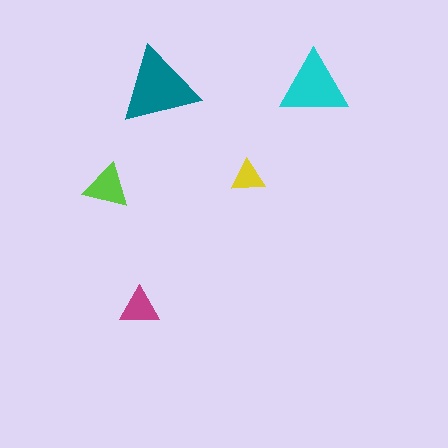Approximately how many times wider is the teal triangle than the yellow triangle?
About 2.5 times wider.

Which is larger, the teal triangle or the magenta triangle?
The teal one.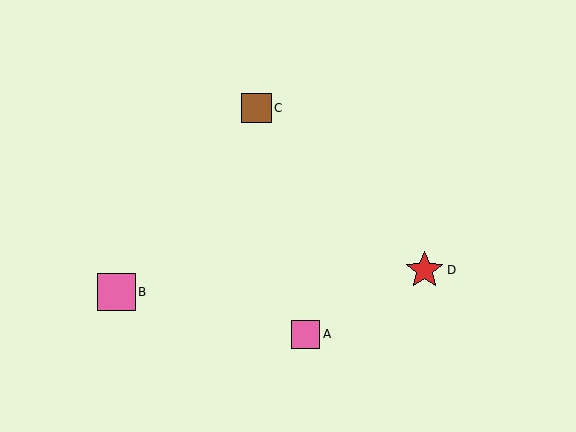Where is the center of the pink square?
The center of the pink square is at (306, 334).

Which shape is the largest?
The red star (labeled D) is the largest.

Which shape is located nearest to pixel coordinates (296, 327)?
The pink square (labeled A) at (306, 334) is nearest to that location.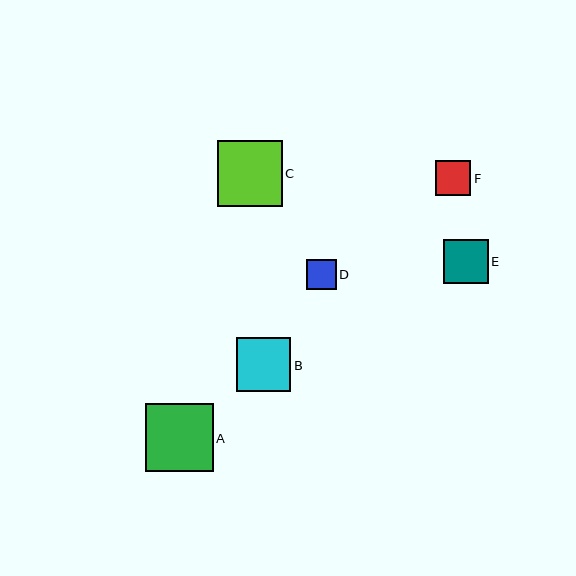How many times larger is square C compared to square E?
Square C is approximately 1.5 times the size of square E.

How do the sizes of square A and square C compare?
Square A and square C are approximately the same size.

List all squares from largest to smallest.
From largest to smallest: A, C, B, E, F, D.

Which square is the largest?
Square A is the largest with a size of approximately 68 pixels.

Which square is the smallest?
Square D is the smallest with a size of approximately 30 pixels.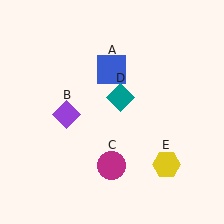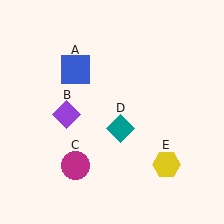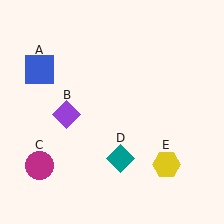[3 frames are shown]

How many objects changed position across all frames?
3 objects changed position: blue square (object A), magenta circle (object C), teal diamond (object D).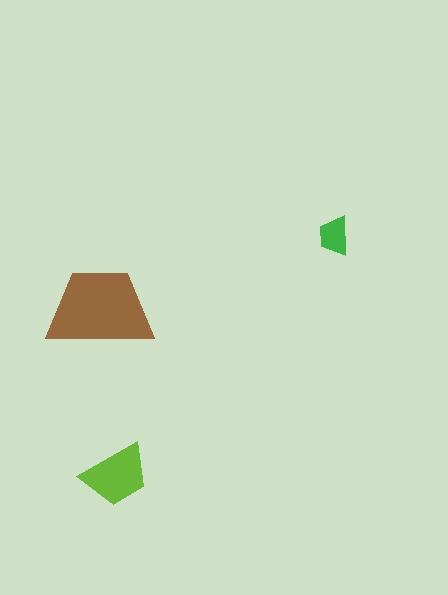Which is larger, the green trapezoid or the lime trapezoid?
The lime one.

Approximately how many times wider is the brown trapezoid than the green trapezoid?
About 2.5 times wider.